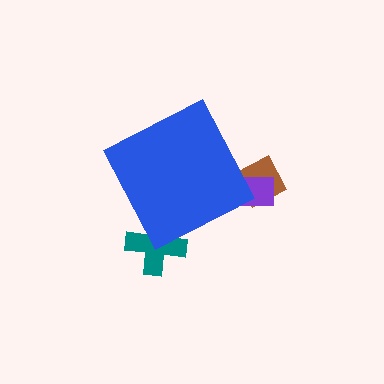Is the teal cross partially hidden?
Yes, the teal cross is partially hidden behind the blue diamond.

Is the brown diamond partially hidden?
Yes, the brown diamond is partially hidden behind the blue diamond.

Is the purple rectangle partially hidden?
Yes, the purple rectangle is partially hidden behind the blue diamond.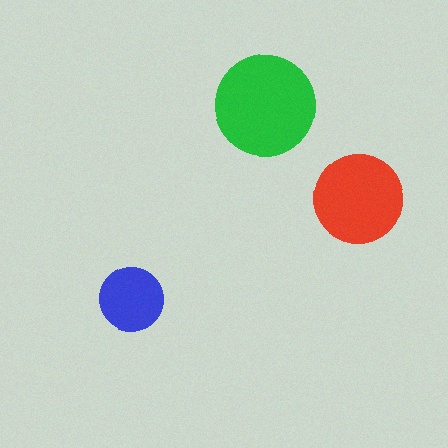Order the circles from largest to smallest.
the green one, the red one, the blue one.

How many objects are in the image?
There are 3 objects in the image.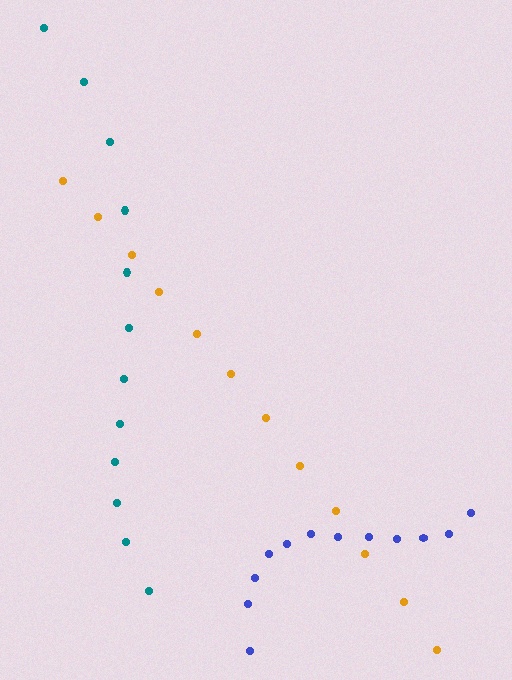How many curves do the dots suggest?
There are 3 distinct paths.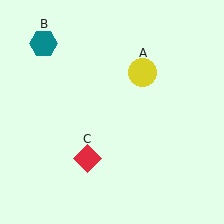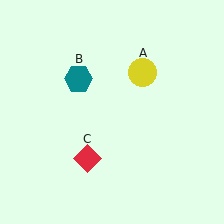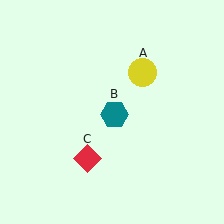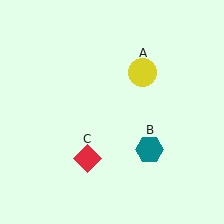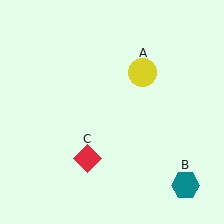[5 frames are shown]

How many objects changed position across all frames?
1 object changed position: teal hexagon (object B).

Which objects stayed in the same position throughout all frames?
Yellow circle (object A) and red diamond (object C) remained stationary.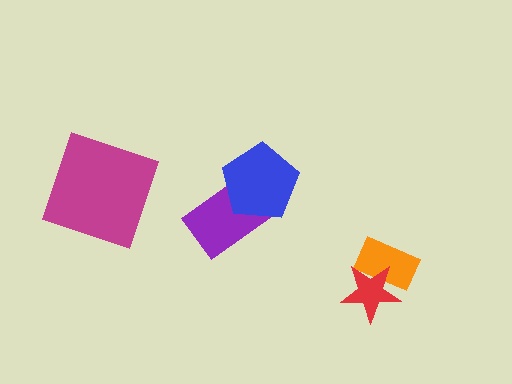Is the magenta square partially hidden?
No, no other shape covers it.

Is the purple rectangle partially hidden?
Yes, it is partially covered by another shape.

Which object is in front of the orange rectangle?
The red star is in front of the orange rectangle.